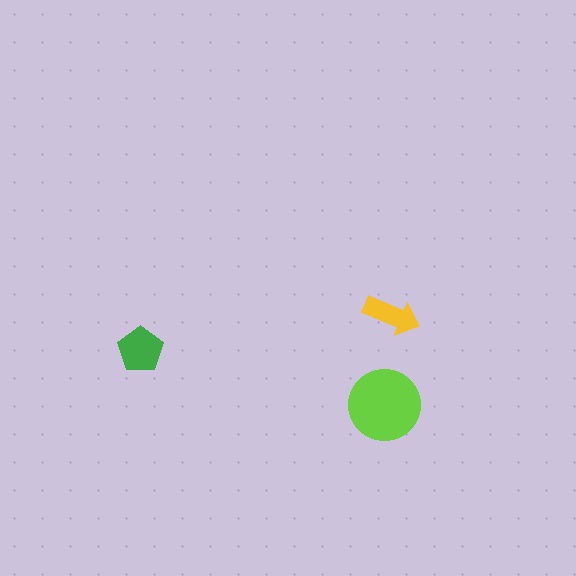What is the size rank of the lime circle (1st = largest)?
1st.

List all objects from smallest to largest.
The yellow arrow, the green pentagon, the lime circle.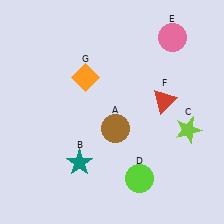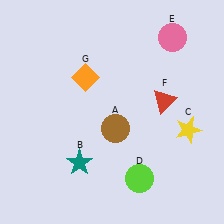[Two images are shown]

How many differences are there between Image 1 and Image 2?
There is 1 difference between the two images.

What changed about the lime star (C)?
In Image 1, C is lime. In Image 2, it changed to yellow.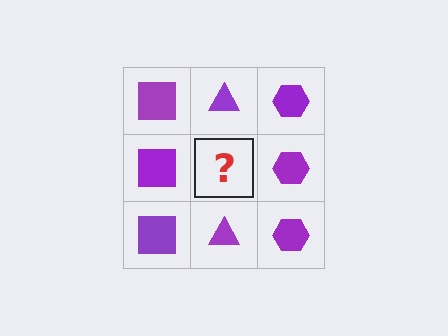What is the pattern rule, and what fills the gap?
The rule is that each column has a consistent shape. The gap should be filled with a purple triangle.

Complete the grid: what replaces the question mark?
The question mark should be replaced with a purple triangle.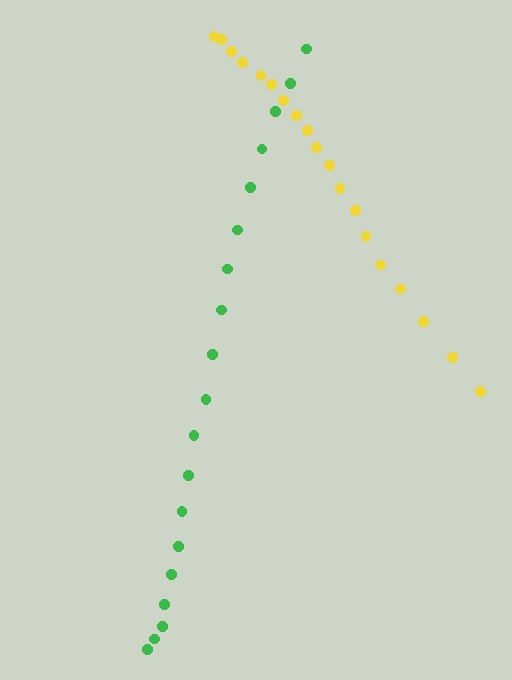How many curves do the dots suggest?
There are 2 distinct paths.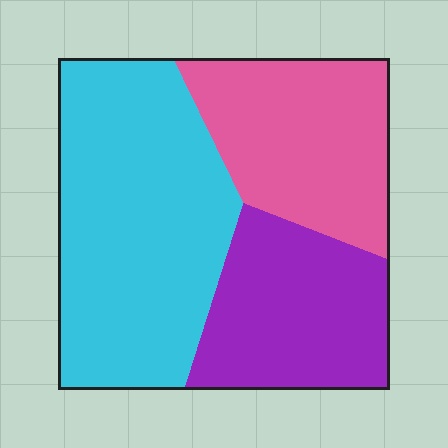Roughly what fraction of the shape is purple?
Purple covers about 25% of the shape.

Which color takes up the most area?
Cyan, at roughly 45%.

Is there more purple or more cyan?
Cyan.